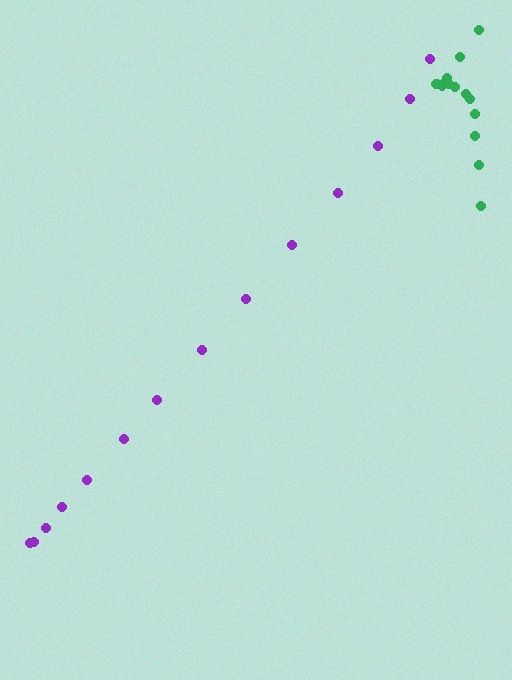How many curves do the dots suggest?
There are 2 distinct paths.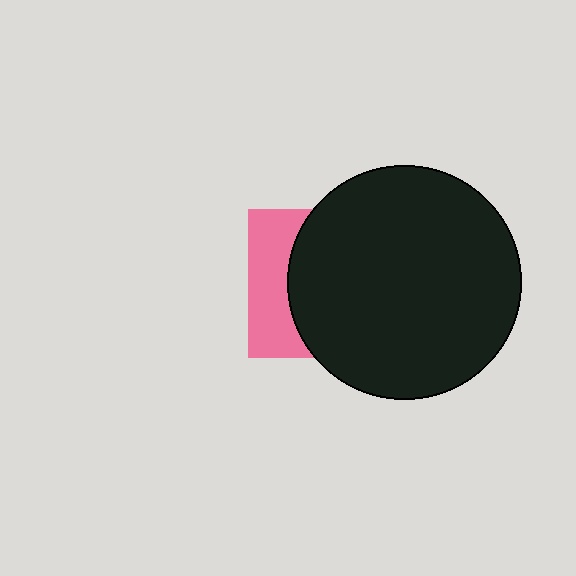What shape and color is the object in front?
The object in front is a black circle.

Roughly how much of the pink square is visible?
A small part of it is visible (roughly 32%).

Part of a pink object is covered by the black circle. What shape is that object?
It is a square.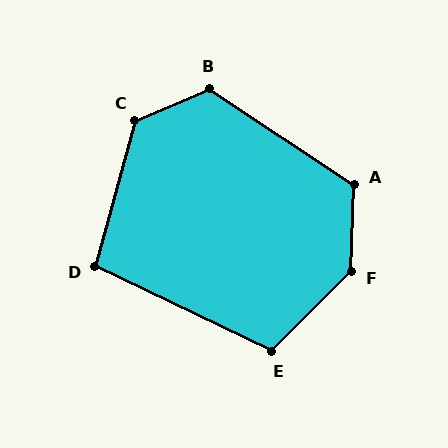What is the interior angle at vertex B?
Approximately 123 degrees (obtuse).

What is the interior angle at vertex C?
Approximately 129 degrees (obtuse).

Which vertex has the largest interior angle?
F, at approximately 137 degrees.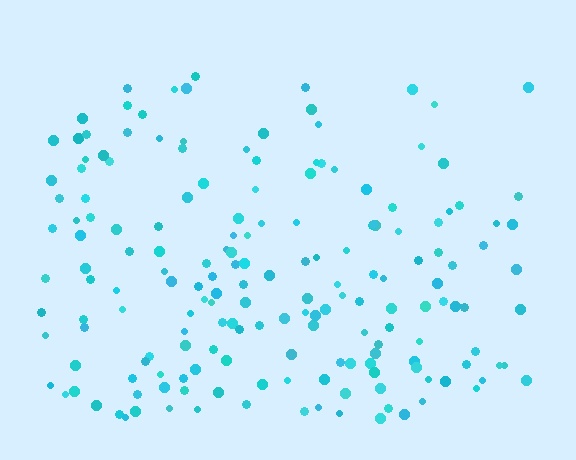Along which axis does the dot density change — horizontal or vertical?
Vertical.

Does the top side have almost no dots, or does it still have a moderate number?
Still a moderate number, just noticeably fewer than the bottom.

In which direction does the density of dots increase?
From top to bottom, with the bottom side densest.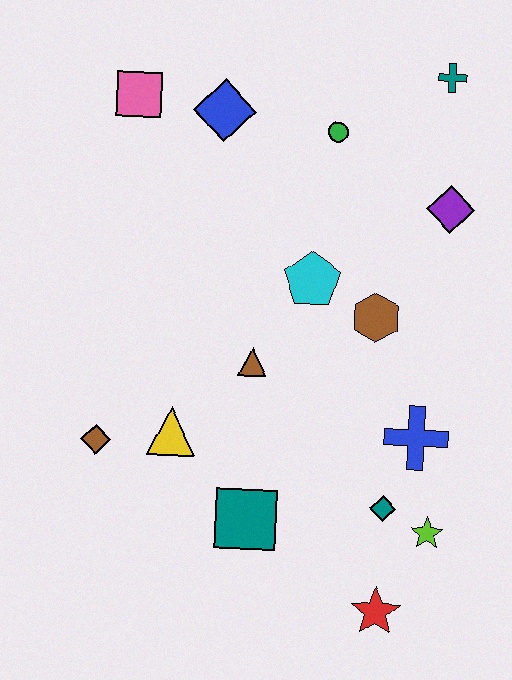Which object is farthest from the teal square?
The teal cross is farthest from the teal square.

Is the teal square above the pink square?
No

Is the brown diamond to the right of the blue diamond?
No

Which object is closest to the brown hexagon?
The cyan pentagon is closest to the brown hexagon.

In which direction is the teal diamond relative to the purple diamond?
The teal diamond is below the purple diamond.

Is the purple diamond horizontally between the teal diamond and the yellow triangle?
No